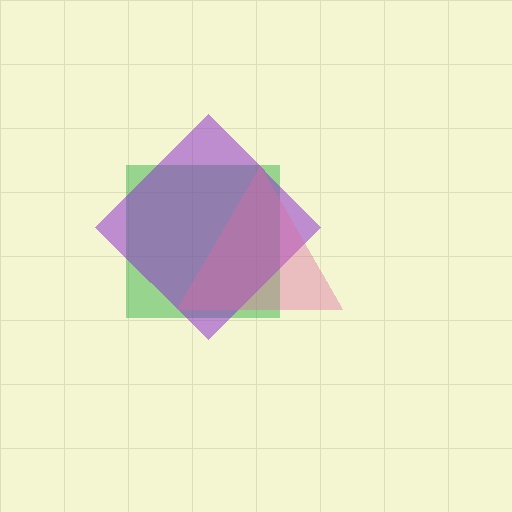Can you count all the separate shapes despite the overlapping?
Yes, there are 3 separate shapes.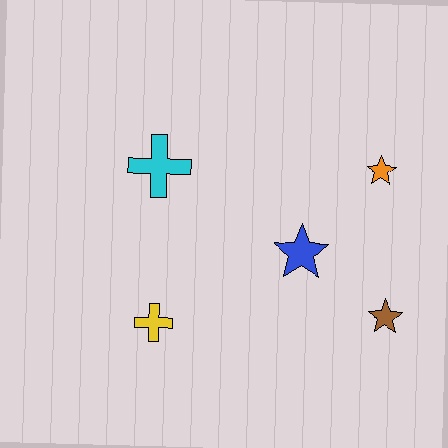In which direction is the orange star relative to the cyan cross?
The orange star is to the right of the cyan cross.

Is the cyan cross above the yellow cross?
Yes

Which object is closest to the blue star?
The brown star is closest to the blue star.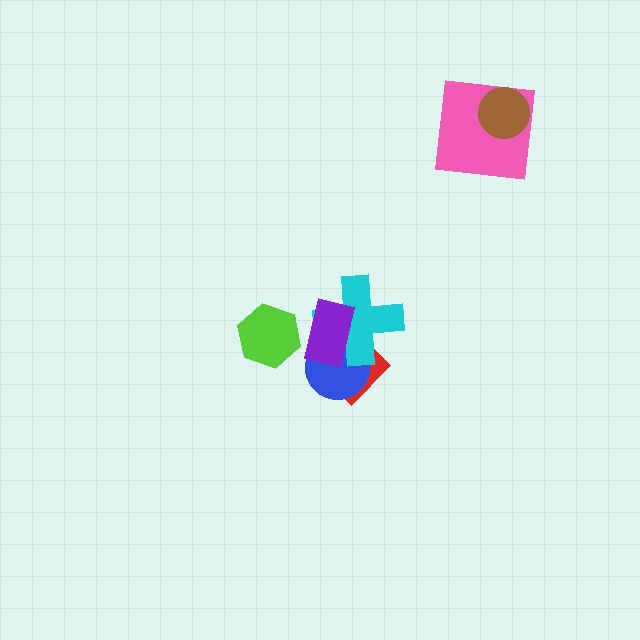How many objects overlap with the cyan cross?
3 objects overlap with the cyan cross.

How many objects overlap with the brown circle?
1 object overlaps with the brown circle.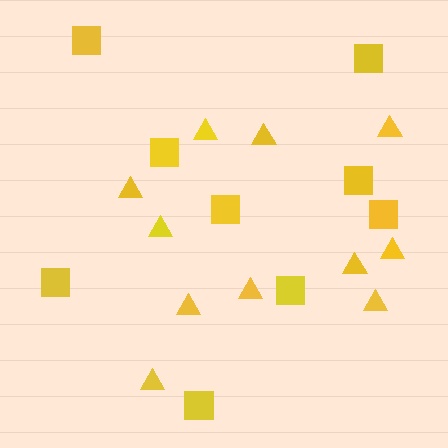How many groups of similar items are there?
There are 2 groups: one group of triangles (11) and one group of squares (9).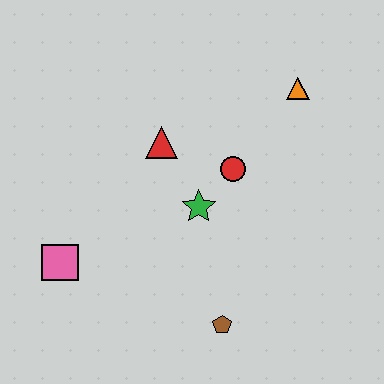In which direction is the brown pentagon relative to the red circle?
The brown pentagon is below the red circle.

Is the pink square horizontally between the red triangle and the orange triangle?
No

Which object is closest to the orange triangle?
The red circle is closest to the orange triangle.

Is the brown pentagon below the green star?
Yes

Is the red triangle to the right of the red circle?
No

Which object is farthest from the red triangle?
The brown pentagon is farthest from the red triangle.